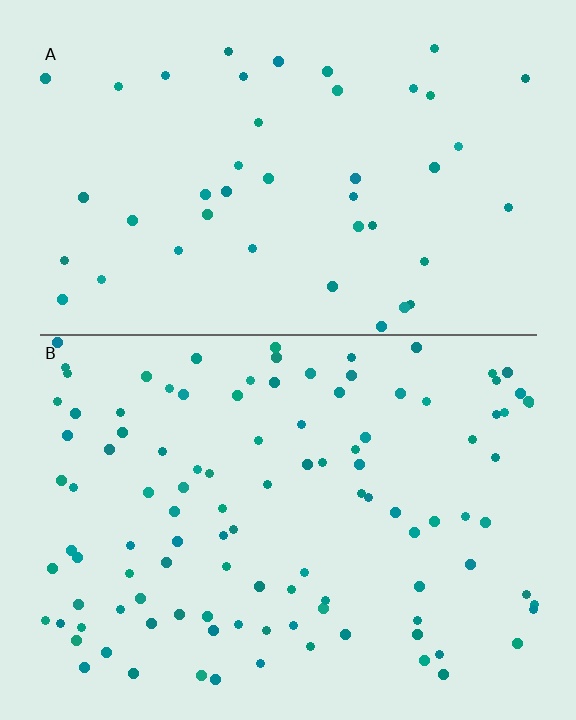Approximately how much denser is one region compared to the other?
Approximately 2.5× — region B over region A.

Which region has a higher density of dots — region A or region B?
B (the bottom).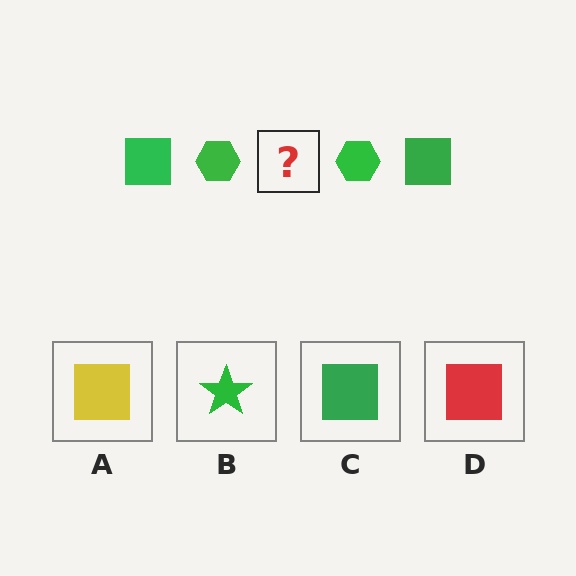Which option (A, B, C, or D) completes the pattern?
C.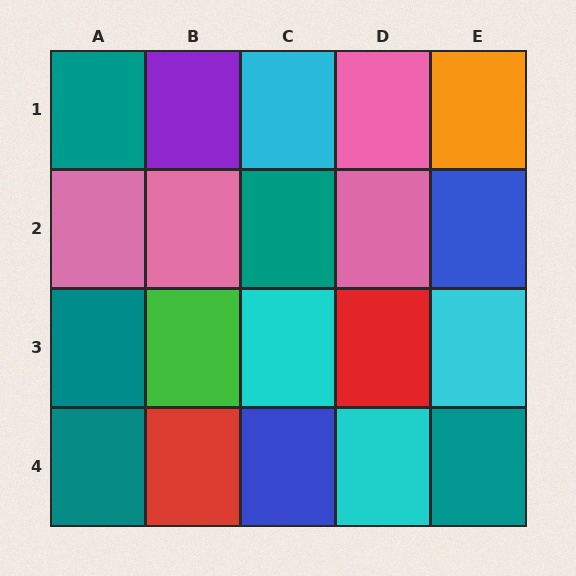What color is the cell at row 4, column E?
Teal.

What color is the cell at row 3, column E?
Cyan.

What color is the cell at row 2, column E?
Blue.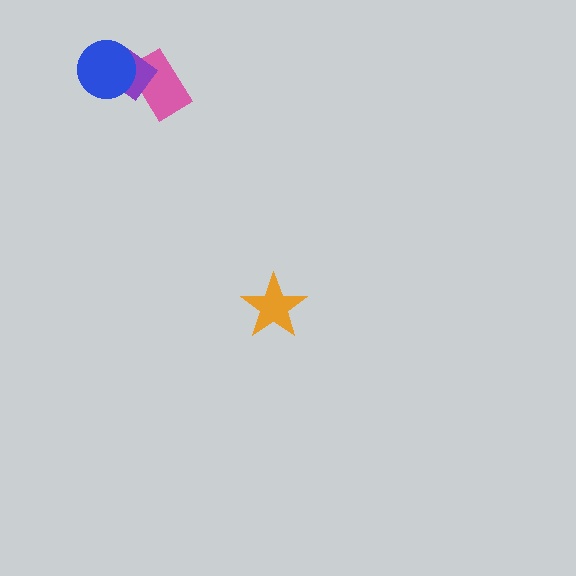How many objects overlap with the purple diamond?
2 objects overlap with the purple diamond.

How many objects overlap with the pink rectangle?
1 object overlaps with the pink rectangle.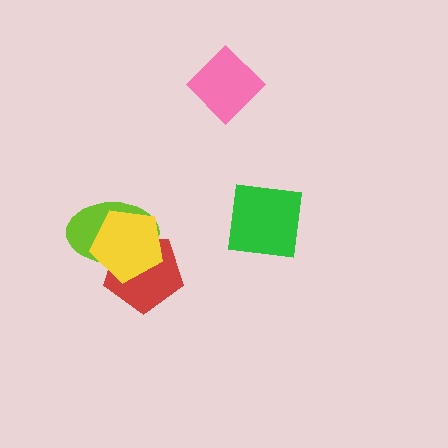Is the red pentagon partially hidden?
Yes, it is partially covered by another shape.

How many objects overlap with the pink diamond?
0 objects overlap with the pink diamond.